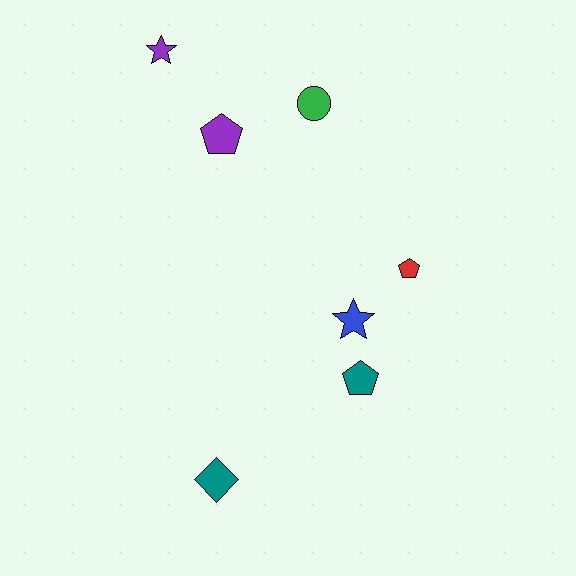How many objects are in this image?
There are 7 objects.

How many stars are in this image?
There are 2 stars.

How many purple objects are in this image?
There are 2 purple objects.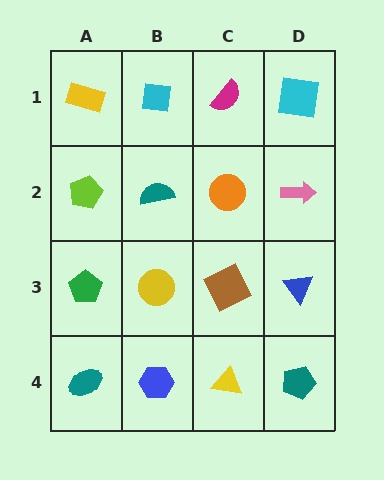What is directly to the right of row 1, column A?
A cyan square.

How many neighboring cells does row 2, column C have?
4.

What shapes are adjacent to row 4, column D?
A blue triangle (row 3, column D), a yellow triangle (row 4, column C).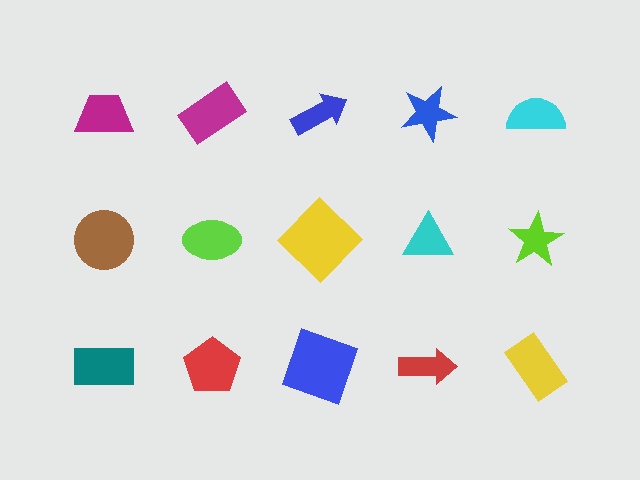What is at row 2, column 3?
A yellow diamond.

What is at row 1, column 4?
A blue star.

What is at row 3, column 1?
A teal rectangle.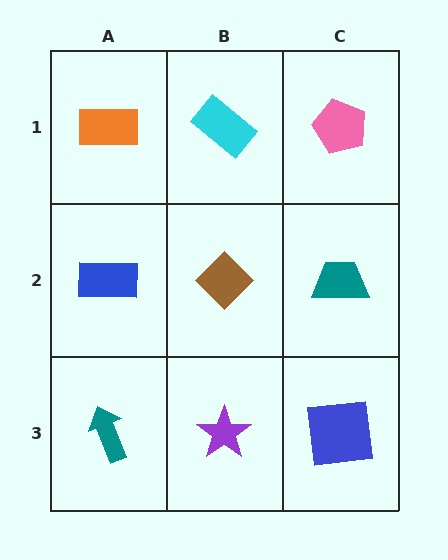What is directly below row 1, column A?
A blue rectangle.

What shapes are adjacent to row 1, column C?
A teal trapezoid (row 2, column C), a cyan rectangle (row 1, column B).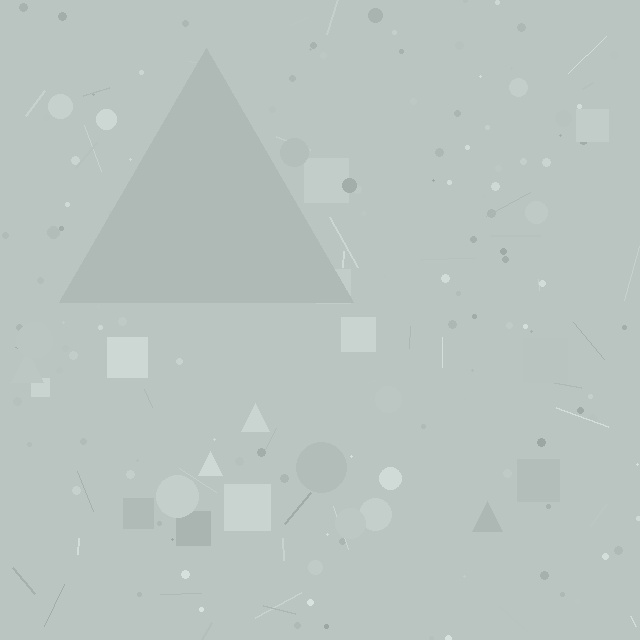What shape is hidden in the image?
A triangle is hidden in the image.